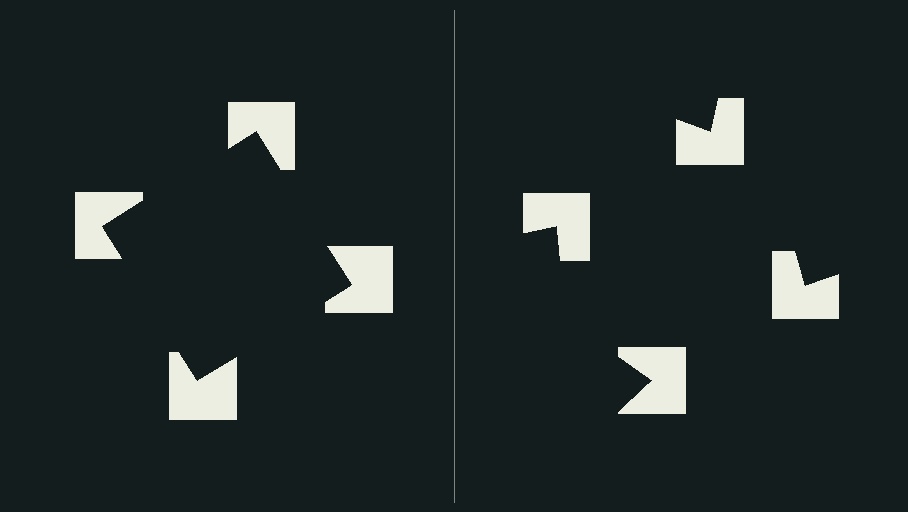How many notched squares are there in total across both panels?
8 — 4 on each side.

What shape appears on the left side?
An illusory square.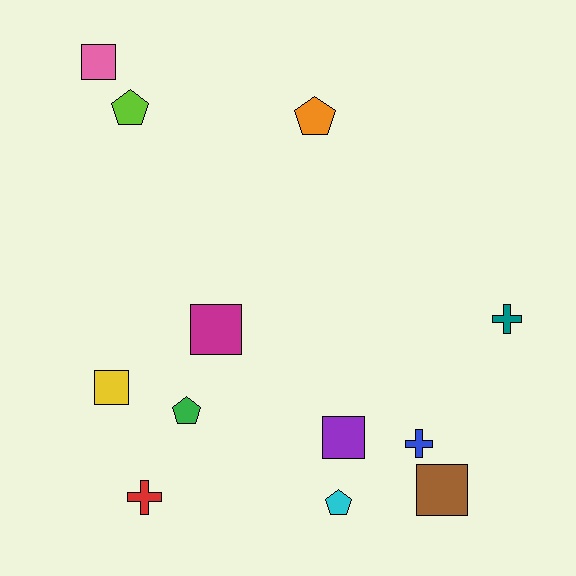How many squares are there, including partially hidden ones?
There are 5 squares.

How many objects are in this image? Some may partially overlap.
There are 12 objects.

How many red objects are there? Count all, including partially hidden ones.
There is 1 red object.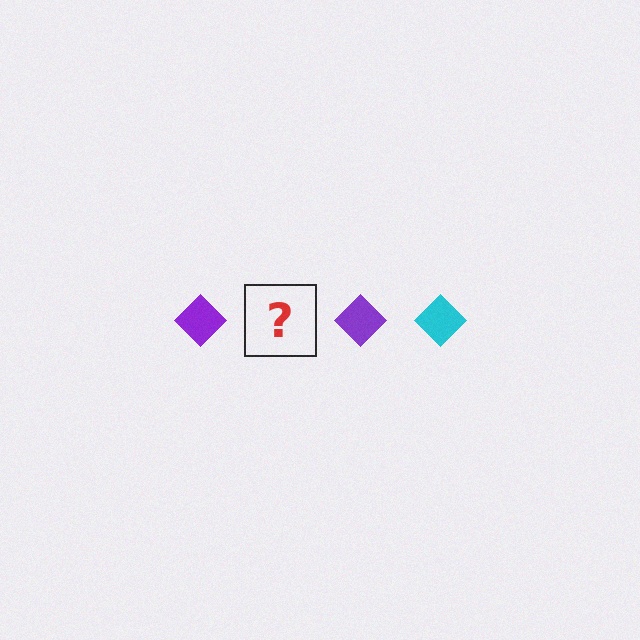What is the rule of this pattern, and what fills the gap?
The rule is that the pattern cycles through purple, cyan diamonds. The gap should be filled with a cyan diamond.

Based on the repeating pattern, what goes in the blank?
The blank should be a cyan diamond.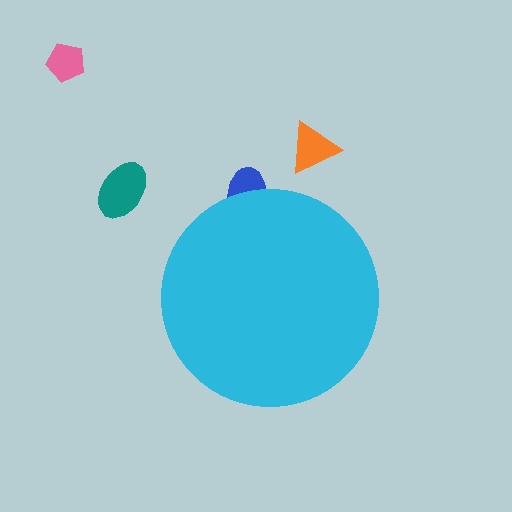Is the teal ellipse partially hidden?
No, the teal ellipse is fully visible.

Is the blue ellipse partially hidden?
Yes, the blue ellipse is partially hidden behind the cyan circle.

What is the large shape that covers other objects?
A cyan circle.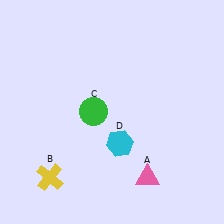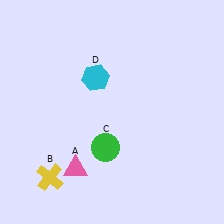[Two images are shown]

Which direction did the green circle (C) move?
The green circle (C) moved down.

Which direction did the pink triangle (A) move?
The pink triangle (A) moved left.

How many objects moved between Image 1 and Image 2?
3 objects moved between the two images.